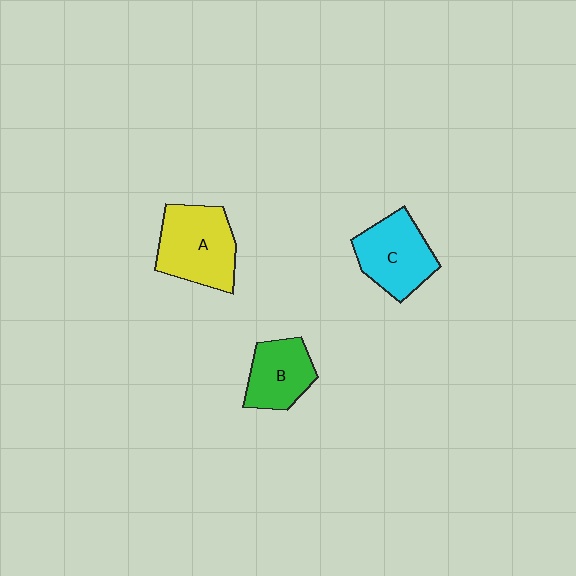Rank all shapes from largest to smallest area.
From largest to smallest: A (yellow), C (cyan), B (green).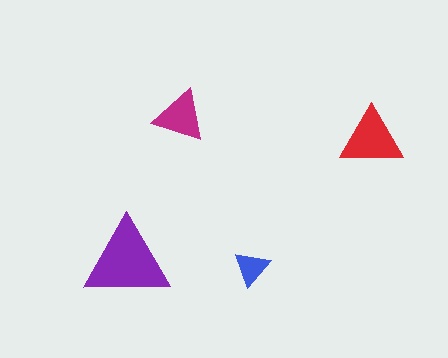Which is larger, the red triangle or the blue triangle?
The red one.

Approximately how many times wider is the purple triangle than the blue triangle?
About 2.5 times wider.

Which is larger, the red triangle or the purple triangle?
The purple one.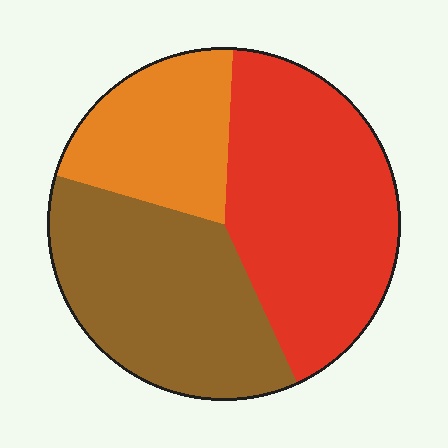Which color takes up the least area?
Orange, at roughly 20%.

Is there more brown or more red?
Red.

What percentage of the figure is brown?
Brown covers around 35% of the figure.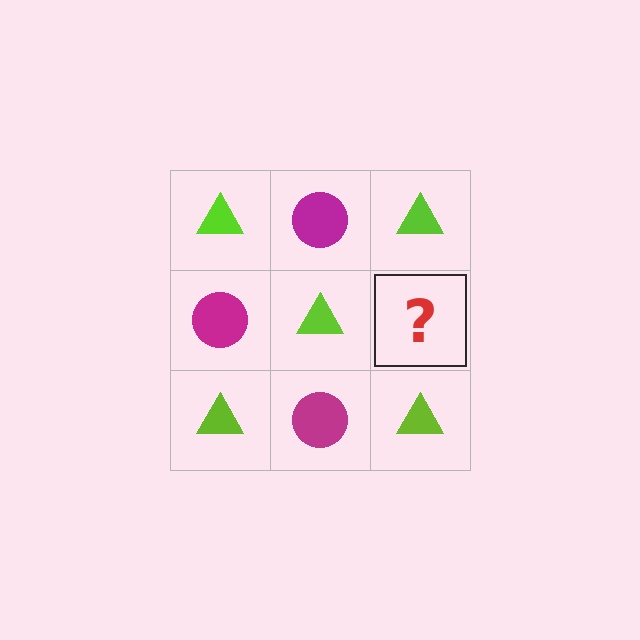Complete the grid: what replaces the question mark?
The question mark should be replaced with a magenta circle.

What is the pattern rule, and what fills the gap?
The rule is that it alternates lime triangle and magenta circle in a checkerboard pattern. The gap should be filled with a magenta circle.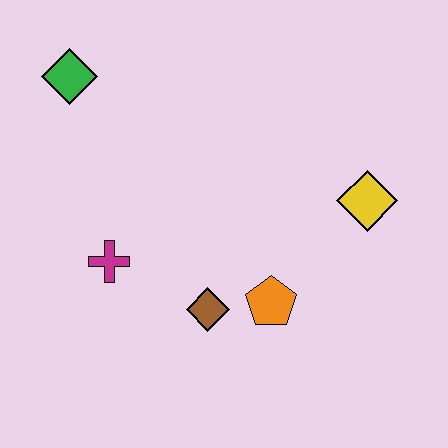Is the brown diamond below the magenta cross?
Yes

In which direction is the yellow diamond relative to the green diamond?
The yellow diamond is to the right of the green diamond.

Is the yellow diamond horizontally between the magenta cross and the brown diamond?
No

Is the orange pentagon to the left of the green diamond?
No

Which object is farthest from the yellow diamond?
The green diamond is farthest from the yellow diamond.